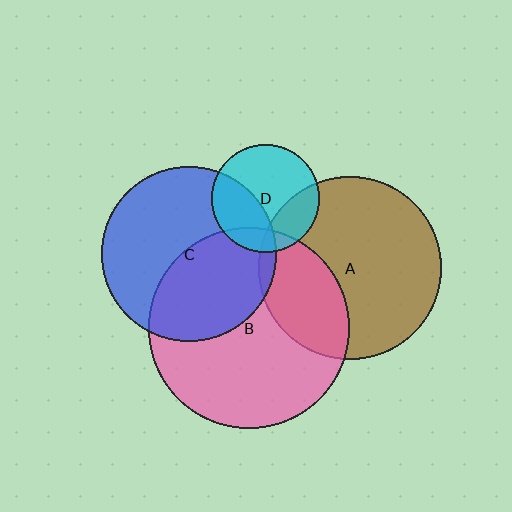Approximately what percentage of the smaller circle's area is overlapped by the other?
Approximately 45%.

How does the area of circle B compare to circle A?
Approximately 1.2 times.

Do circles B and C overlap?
Yes.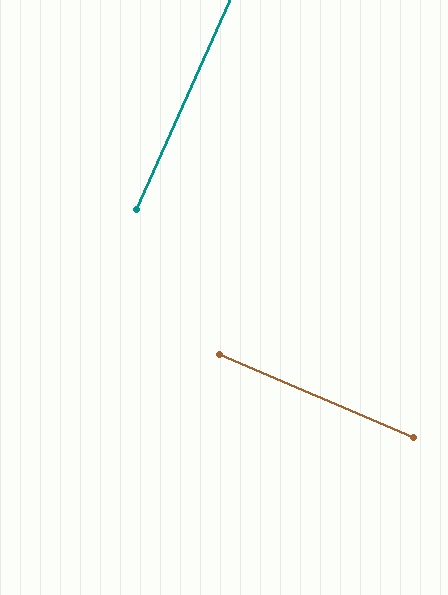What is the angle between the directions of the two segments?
Approximately 89 degrees.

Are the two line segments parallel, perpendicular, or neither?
Perpendicular — they meet at approximately 89°.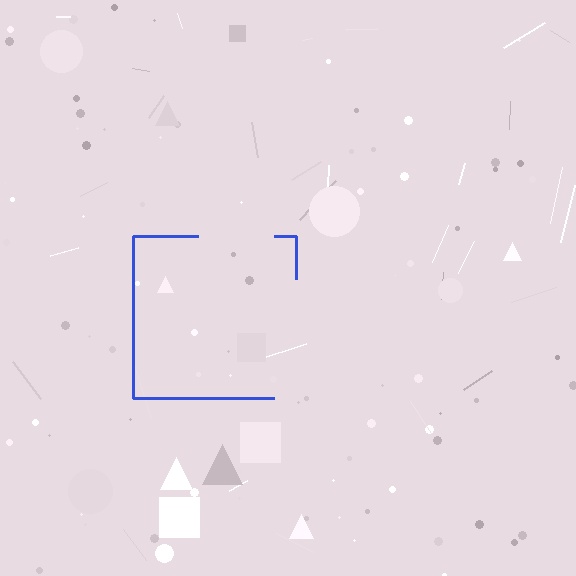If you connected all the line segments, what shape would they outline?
They would outline a square.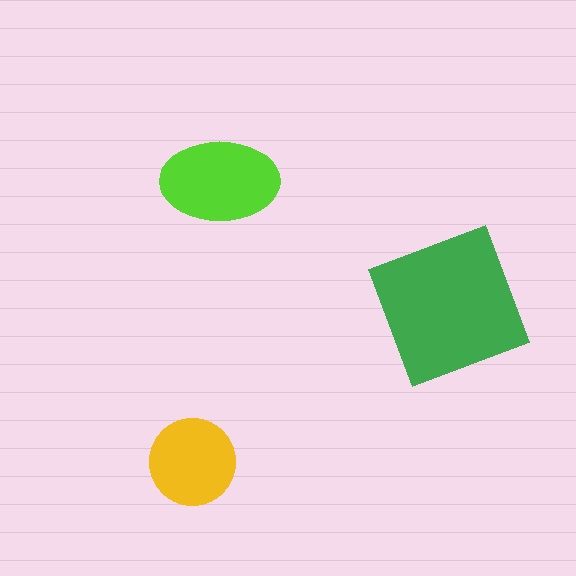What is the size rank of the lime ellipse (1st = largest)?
2nd.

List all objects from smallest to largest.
The yellow circle, the lime ellipse, the green square.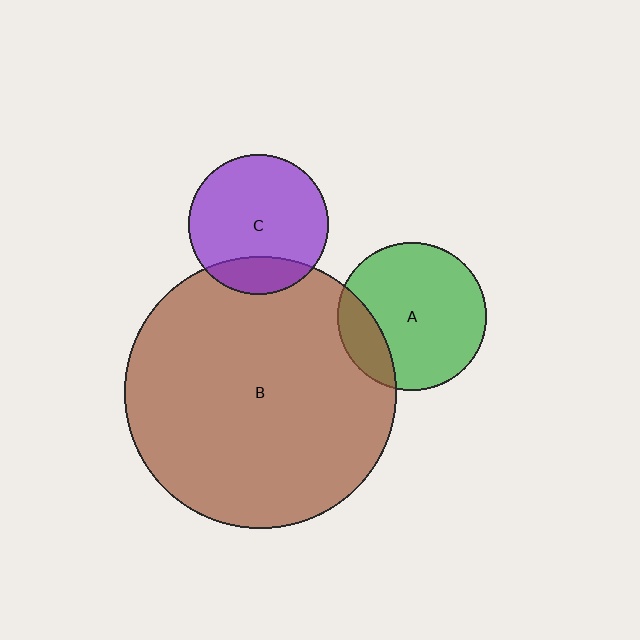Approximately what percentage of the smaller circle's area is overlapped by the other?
Approximately 20%.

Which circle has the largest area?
Circle B (brown).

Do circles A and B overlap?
Yes.